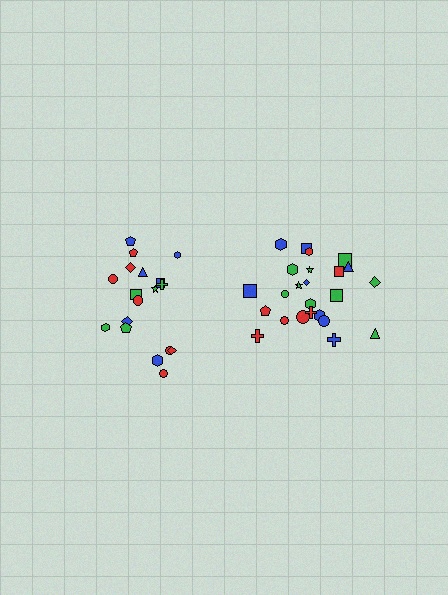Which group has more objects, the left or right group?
The right group.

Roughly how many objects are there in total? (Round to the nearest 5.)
Roughly 45 objects in total.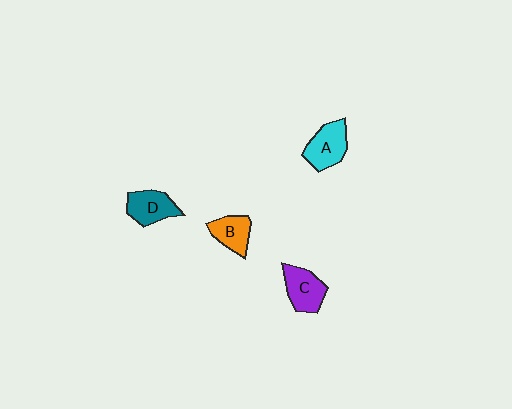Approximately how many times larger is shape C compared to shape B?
Approximately 1.2 times.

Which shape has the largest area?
Shape A (cyan).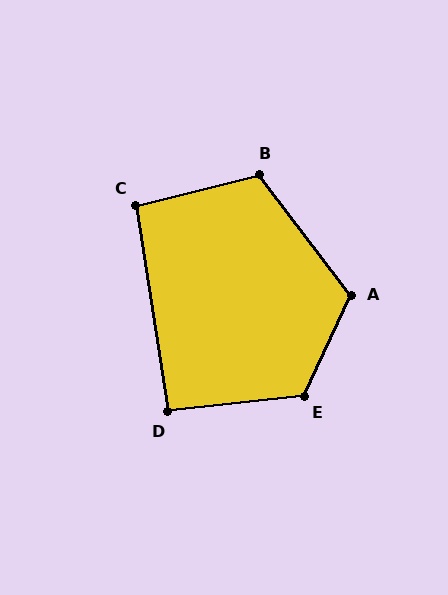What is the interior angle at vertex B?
Approximately 114 degrees (obtuse).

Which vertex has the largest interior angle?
E, at approximately 121 degrees.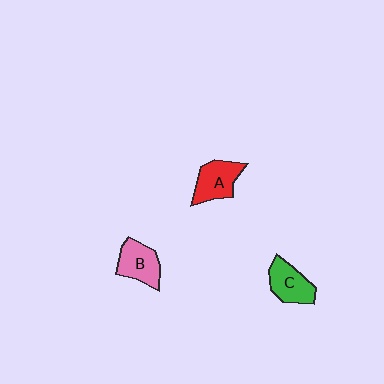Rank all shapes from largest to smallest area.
From largest to smallest: A (red), B (pink), C (green).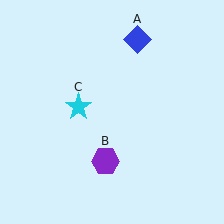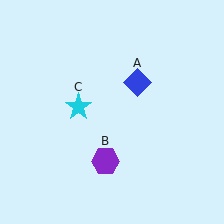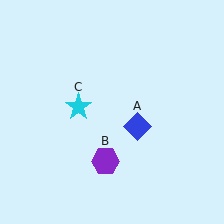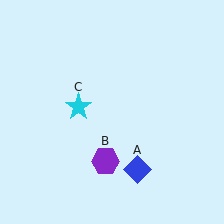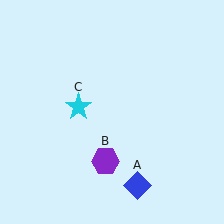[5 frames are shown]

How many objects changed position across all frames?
1 object changed position: blue diamond (object A).